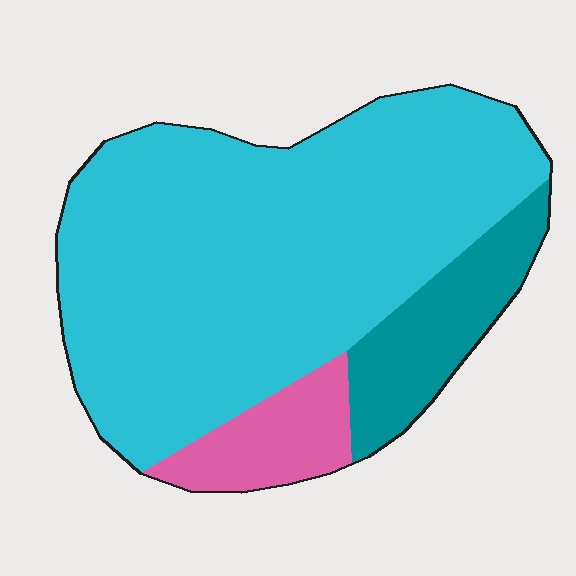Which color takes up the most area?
Cyan, at roughly 75%.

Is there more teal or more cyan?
Cyan.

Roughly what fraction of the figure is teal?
Teal covers 14% of the figure.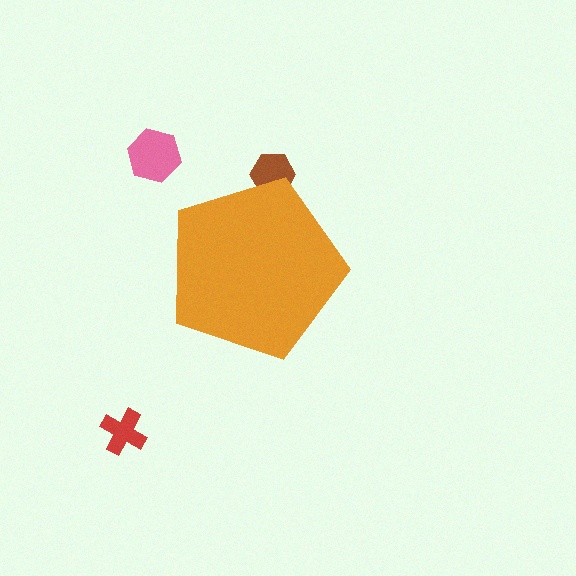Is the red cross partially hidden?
No, the red cross is fully visible.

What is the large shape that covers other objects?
An orange pentagon.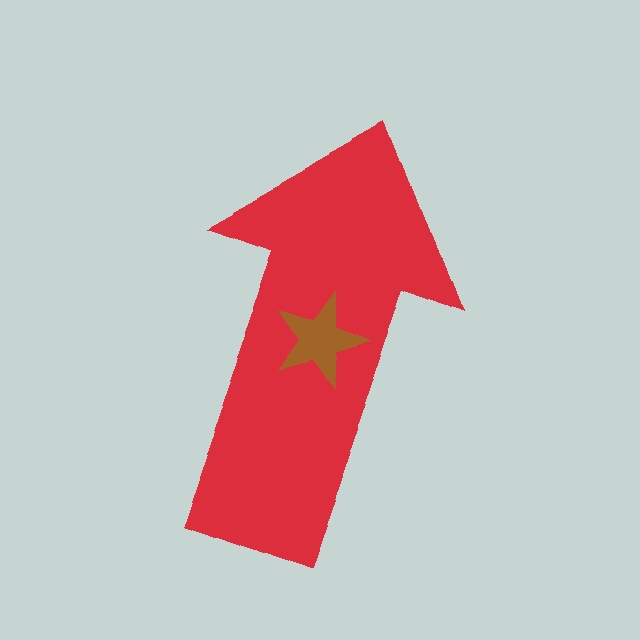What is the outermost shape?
The red arrow.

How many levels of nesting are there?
2.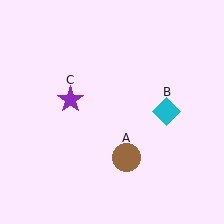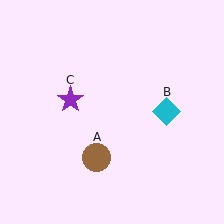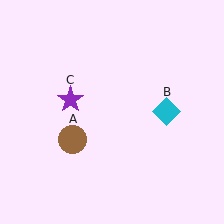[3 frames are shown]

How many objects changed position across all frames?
1 object changed position: brown circle (object A).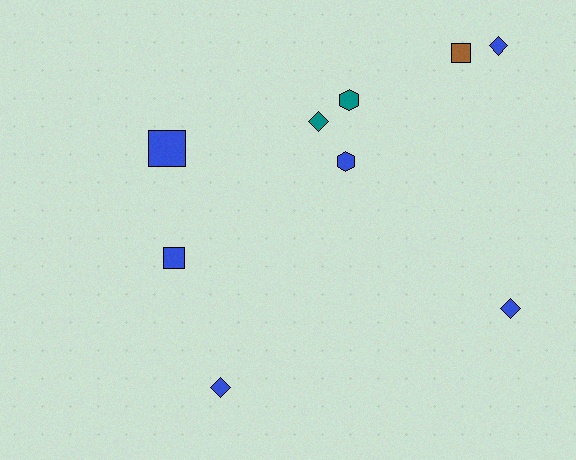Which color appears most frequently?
Blue, with 6 objects.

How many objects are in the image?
There are 9 objects.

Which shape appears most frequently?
Diamond, with 4 objects.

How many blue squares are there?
There are 2 blue squares.